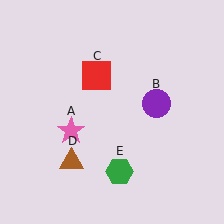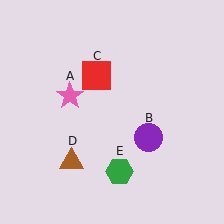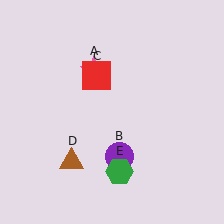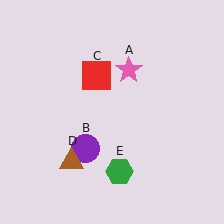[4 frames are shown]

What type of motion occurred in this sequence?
The pink star (object A), purple circle (object B) rotated clockwise around the center of the scene.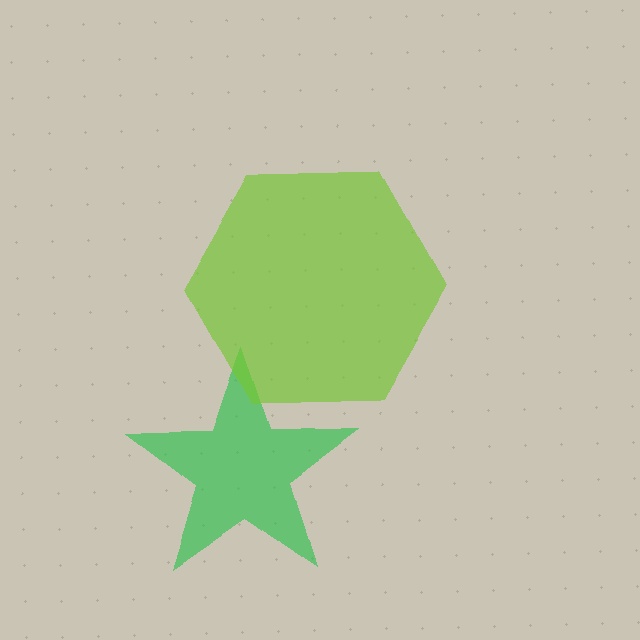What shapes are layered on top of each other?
The layered shapes are: a green star, a lime hexagon.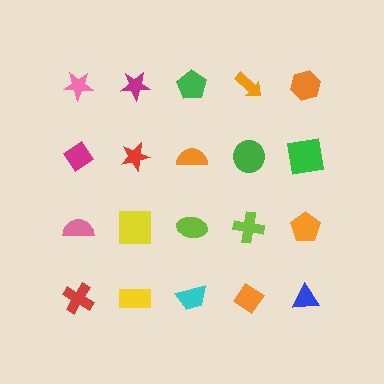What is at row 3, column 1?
A pink semicircle.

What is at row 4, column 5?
A blue triangle.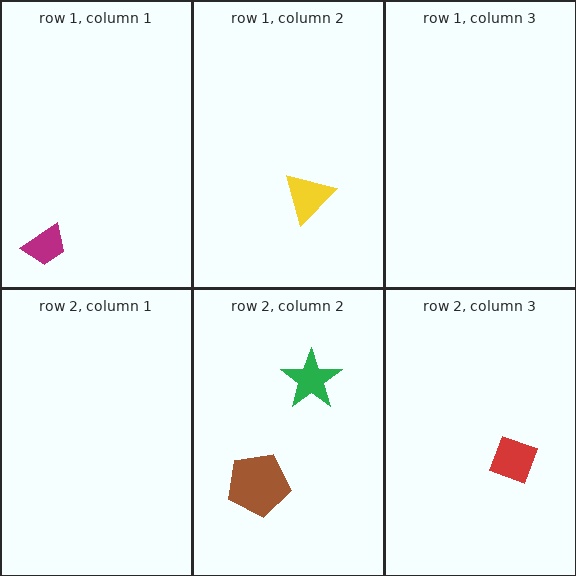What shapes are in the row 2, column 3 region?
The red diamond.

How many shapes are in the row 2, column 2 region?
2.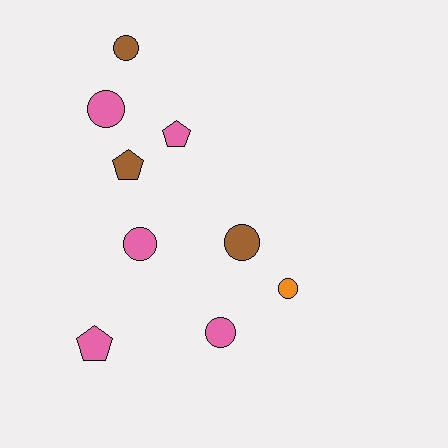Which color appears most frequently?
Pink, with 5 objects.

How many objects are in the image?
There are 9 objects.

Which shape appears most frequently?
Circle, with 6 objects.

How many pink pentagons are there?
There are 2 pink pentagons.